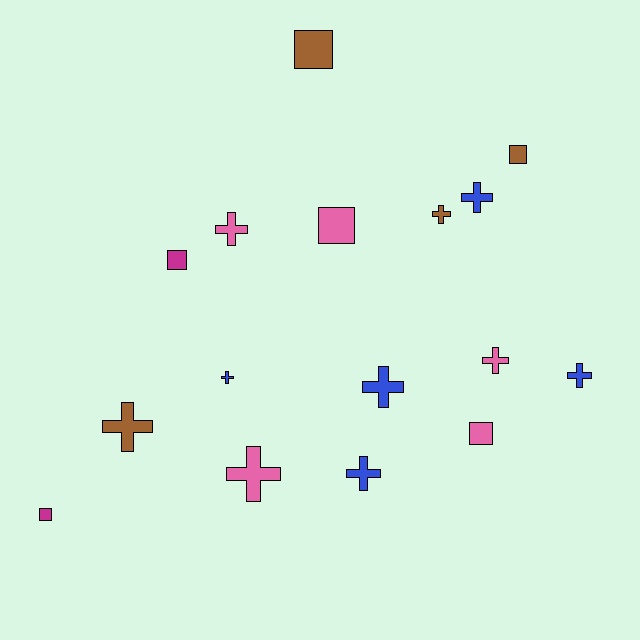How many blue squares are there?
There are no blue squares.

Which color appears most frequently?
Pink, with 5 objects.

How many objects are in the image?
There are 16 objects.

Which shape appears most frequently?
Cross, with 10 objects.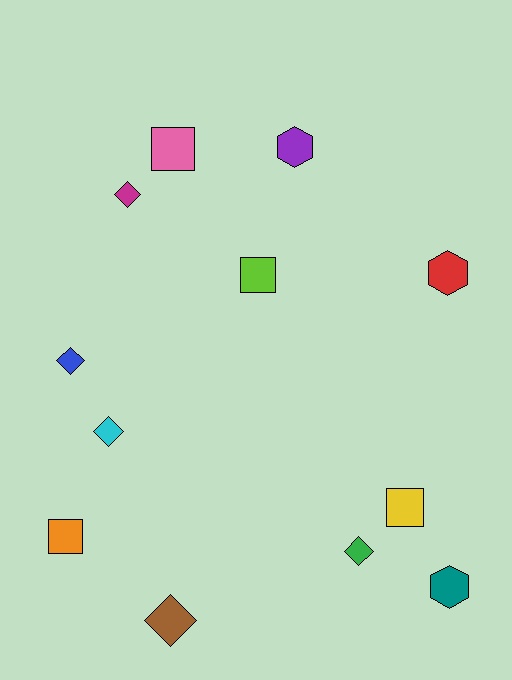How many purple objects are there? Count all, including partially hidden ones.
There is 1 purple object.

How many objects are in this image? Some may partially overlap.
There are 12 objects.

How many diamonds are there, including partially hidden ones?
There are 5 diamonds.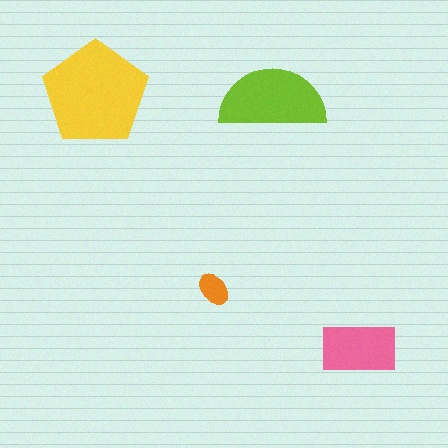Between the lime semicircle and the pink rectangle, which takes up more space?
The lime semicircle.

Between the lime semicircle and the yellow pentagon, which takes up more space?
The yellow pentagon.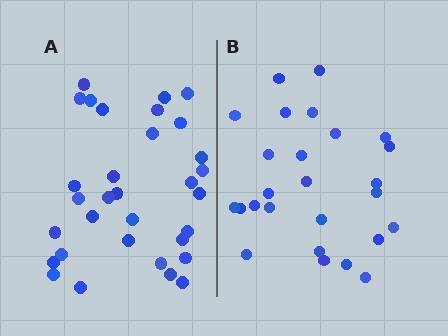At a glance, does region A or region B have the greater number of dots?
Region A (the left region) has more dots.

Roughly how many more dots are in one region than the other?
Region A has about 6 more dots than region B.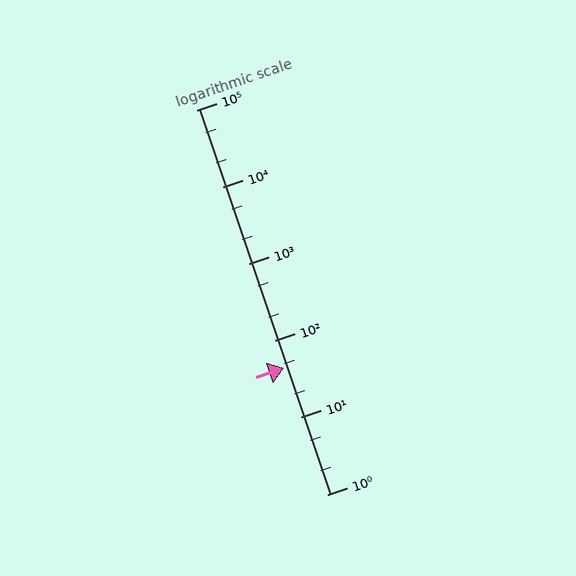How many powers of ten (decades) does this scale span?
The scale spans 5 decades, from 1 to 100000.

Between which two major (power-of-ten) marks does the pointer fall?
The pointer is between 10 and 100.